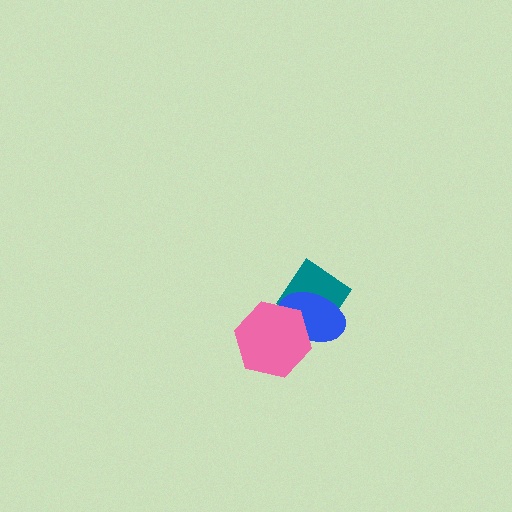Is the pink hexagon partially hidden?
No, no other shape covers it.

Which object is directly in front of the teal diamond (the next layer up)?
The blue ellipse is directly in front of the teal diamond.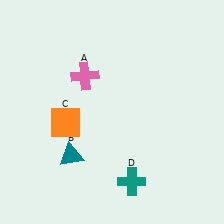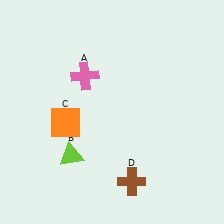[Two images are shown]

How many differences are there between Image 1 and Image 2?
There are 2 differences between the two images.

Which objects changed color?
B changed from teal to lime. D changed from teal to brown.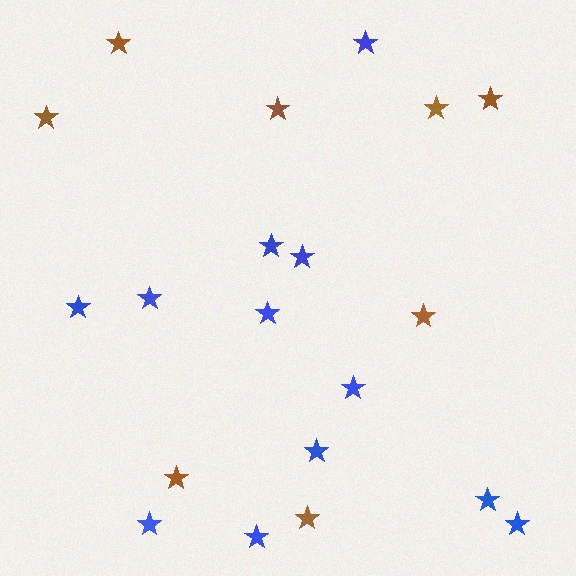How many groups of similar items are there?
There are 2 groups: one group of blue stars (12) and one group of brown stars (8).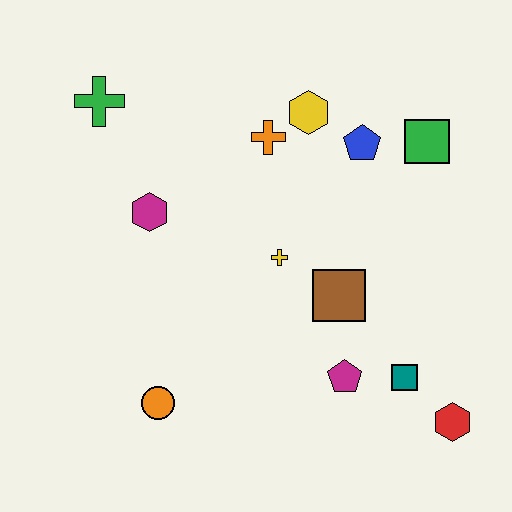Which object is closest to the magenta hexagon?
The green cross is closest to the magenta hexagon.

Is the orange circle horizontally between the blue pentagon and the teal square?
No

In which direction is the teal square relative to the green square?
The teal square is below the green square.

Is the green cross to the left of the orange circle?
Yes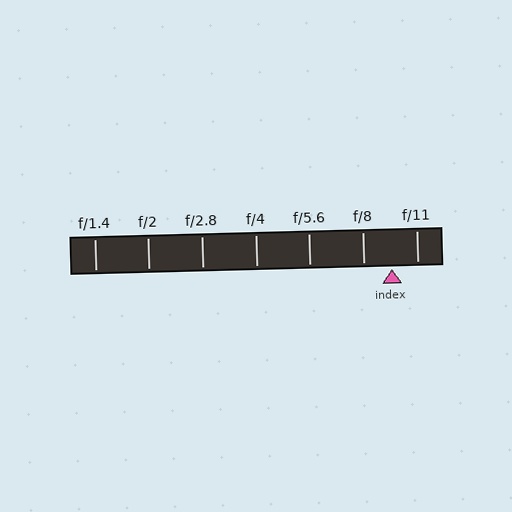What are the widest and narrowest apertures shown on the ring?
The widest aperture shown is f/1.4 and the narrowest is f/11.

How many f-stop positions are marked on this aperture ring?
There are 7 f-stop positions marked.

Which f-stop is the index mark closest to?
The index mark is closest to f/11.